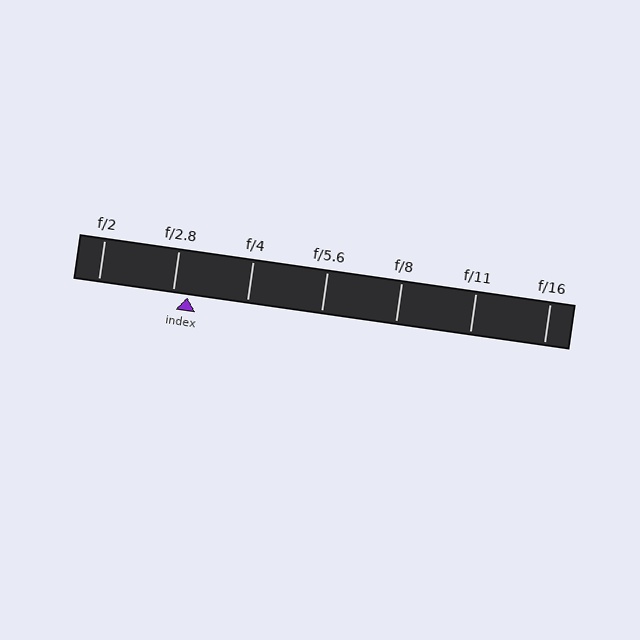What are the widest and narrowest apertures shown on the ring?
The widest aperture shown is f/2 and the narrowest is f/16.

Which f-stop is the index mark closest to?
The index mark is closest to f/2.8.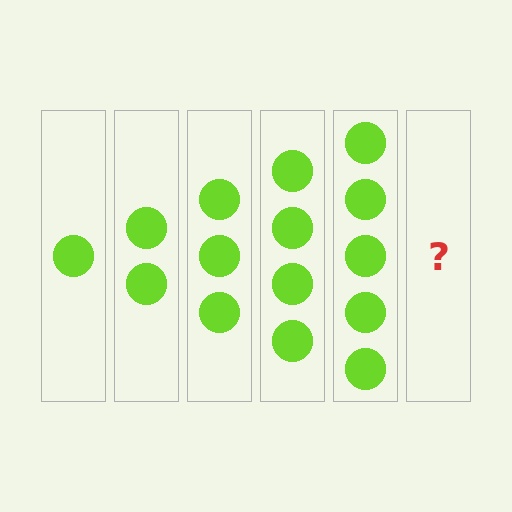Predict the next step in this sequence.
The next step is 6 circles.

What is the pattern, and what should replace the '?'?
The pattern is that each step adds one more circle. The '?' should be 6 circles.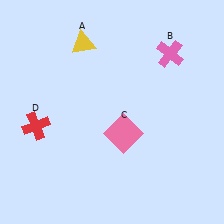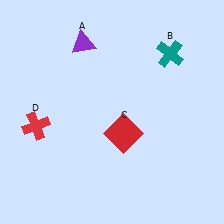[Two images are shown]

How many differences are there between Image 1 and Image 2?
There are 3 differences between the two images.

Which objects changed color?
A changed from yellow to purple. B changed from pink to teal. C changed from pink to red.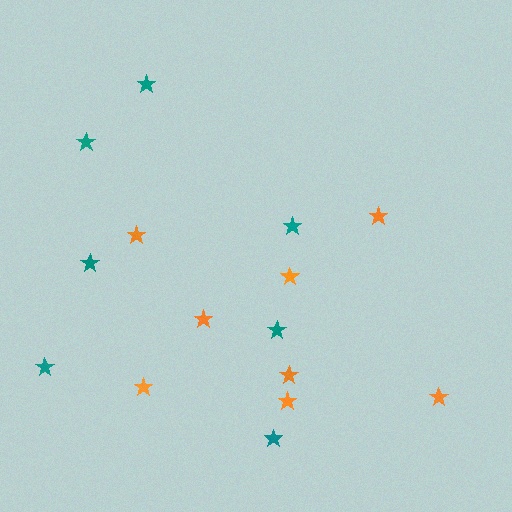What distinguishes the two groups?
There are 2 groups: one group of teal stars (7) and one group of orange stars (8).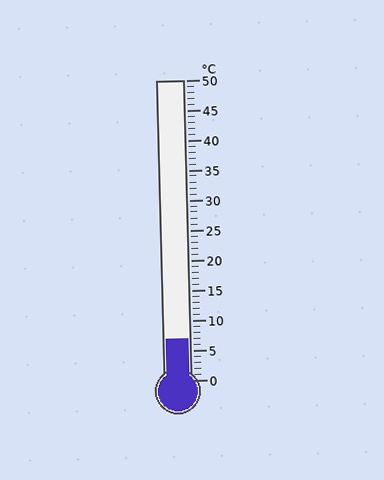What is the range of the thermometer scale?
The thermometer scale ranges from 0°C to 50°C.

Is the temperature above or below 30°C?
The temperature is below 30°C.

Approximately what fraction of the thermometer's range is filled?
The thermometer is filled to approximately 15% of its range.